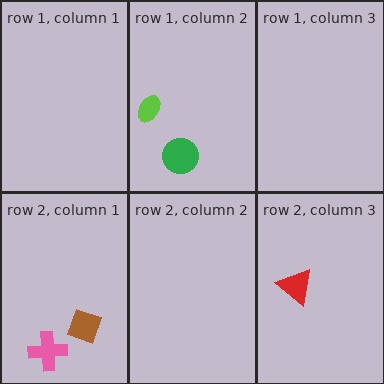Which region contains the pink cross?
The row 2, column 1 region.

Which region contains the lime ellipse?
The row 1, column 2 region.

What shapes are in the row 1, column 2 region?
The green circle, the lime ellipse.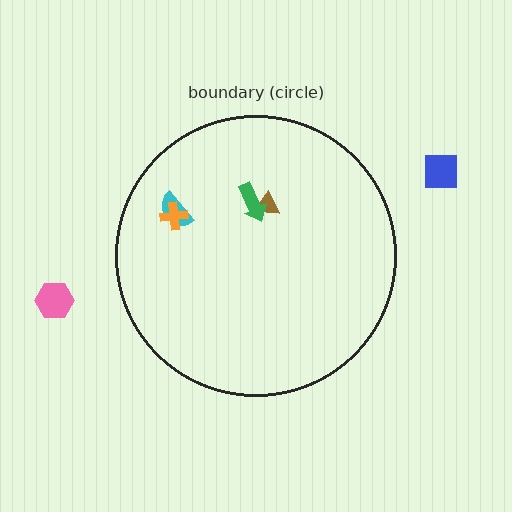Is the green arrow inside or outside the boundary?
Inside.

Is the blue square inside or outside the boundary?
Outside.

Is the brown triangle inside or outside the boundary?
Inside.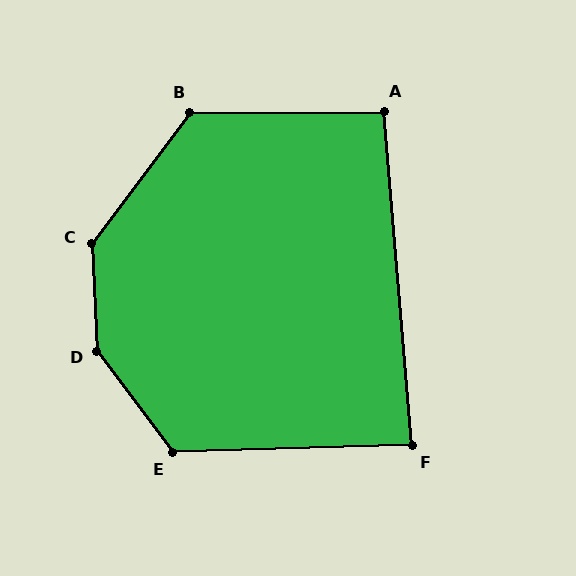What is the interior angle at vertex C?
Approximately 141 degrees (obtuse).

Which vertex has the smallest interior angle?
F, at approximately 87 degrees.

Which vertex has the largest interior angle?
D, at approximately 146 degrees.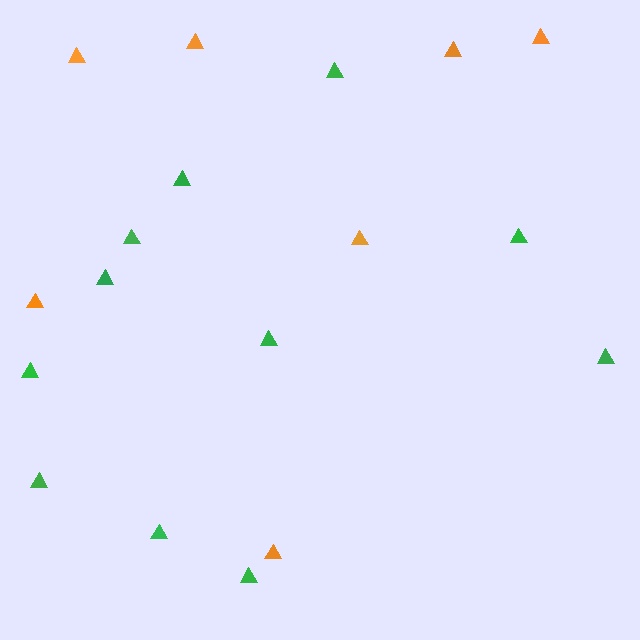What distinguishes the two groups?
There are 2 groups: one group of green triangles (11) and one group of orange triangles (7).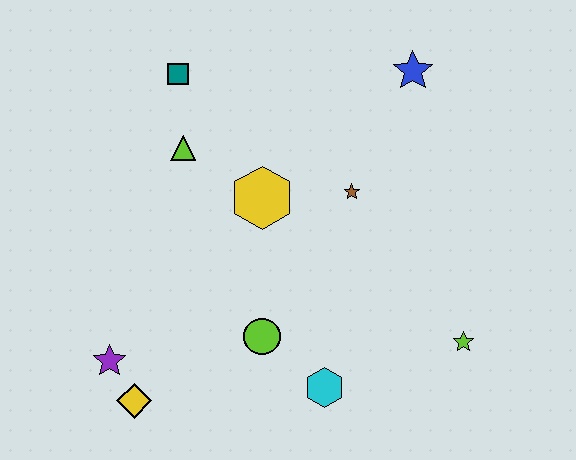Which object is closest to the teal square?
The lime triangle is closest to the teal square.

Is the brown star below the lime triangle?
Yes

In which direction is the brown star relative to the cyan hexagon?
The brown star is above the cyan hexagon.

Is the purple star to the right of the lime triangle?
No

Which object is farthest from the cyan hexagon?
The teal square is farthest from the cyan hexagon.